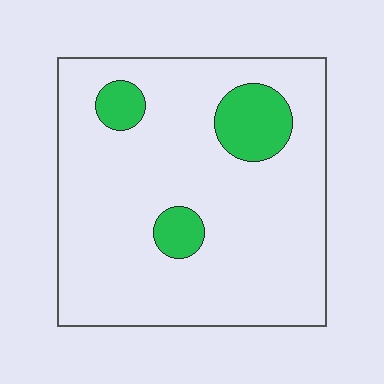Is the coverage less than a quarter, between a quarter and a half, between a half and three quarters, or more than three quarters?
Less than a quarter.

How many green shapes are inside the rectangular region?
3.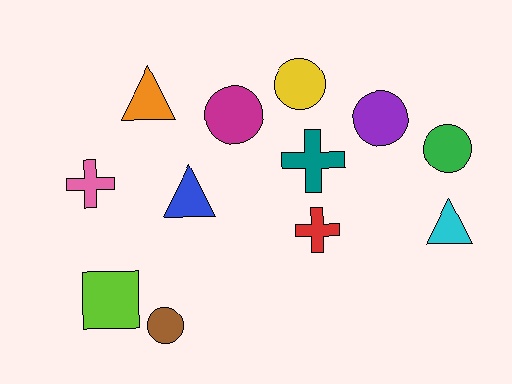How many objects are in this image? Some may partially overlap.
There are 12 objects.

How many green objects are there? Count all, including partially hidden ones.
There is 1 green object.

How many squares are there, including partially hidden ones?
There is 1 square.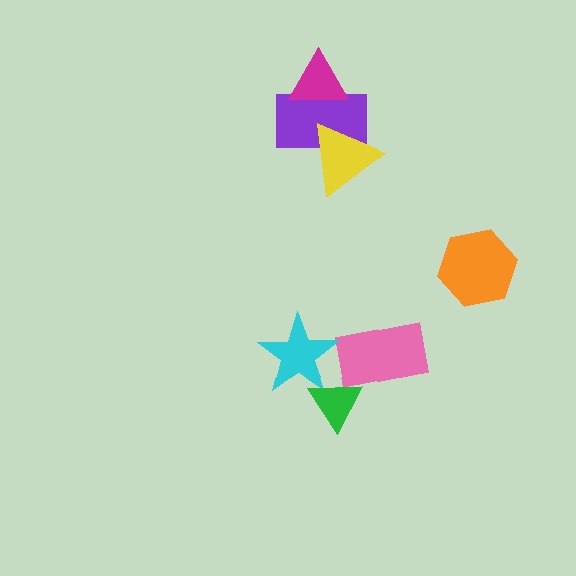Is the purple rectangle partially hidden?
Yes, it is partially covered by another shape.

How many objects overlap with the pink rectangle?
1 object overlaps with the pink rectangle.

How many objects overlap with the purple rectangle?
2 objects overlap with the purple rectangle.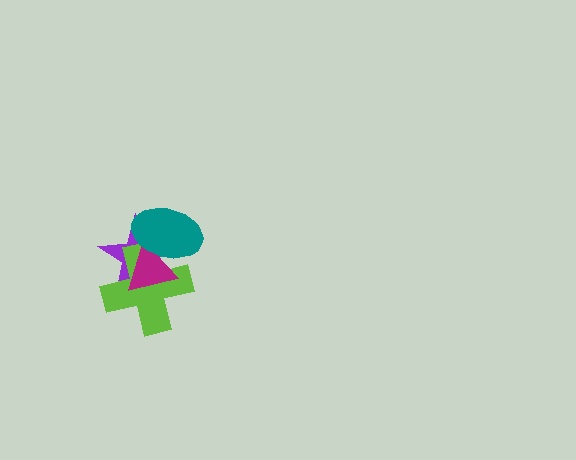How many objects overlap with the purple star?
3 objects overlap with the purple star.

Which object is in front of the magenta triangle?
The teal ellipse is in front of the magenta triangle.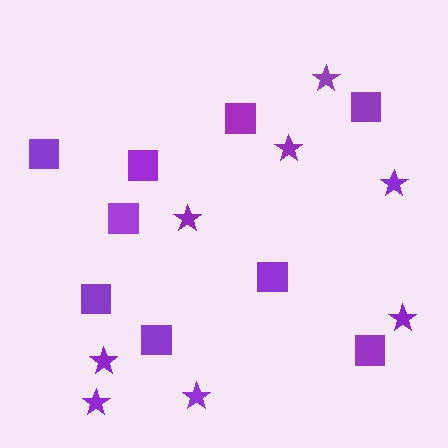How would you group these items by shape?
There are 2 groups: one group of squares (9) and one group of stars (8).